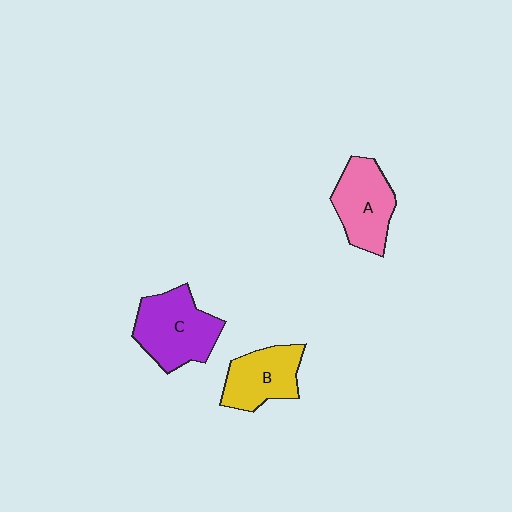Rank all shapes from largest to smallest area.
From largest to smallest: C (purple), A (pink), B (yellow).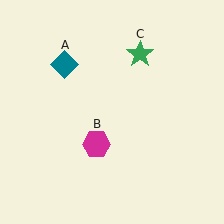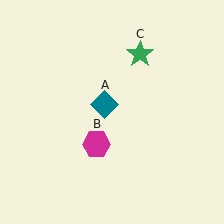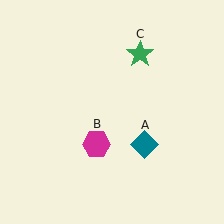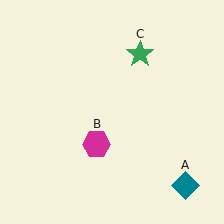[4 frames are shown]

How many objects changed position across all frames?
1 object changed position: teal diamond (object A).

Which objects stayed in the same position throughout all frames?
Magenta hexagon (object B) and green star (object C) remained stationary.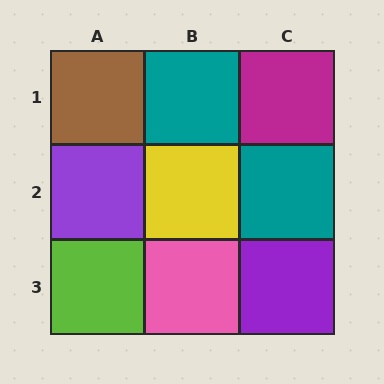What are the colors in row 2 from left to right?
Purple, yellow, teal.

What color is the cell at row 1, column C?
Magenta.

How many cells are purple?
2 cells are purple.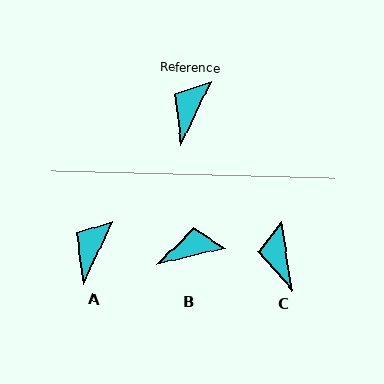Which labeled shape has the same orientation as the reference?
A.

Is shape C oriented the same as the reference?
No, it is off by about 34 degrees.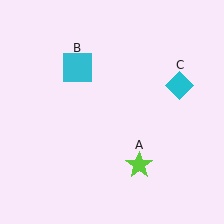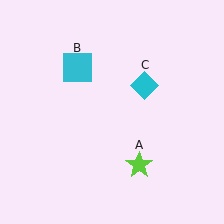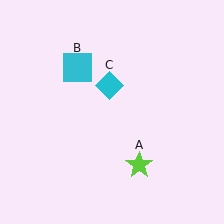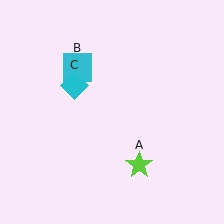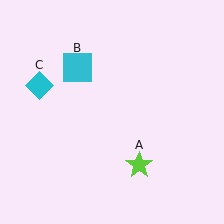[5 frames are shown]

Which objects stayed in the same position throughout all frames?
Lime star (object A) and cyan square (object B) remained stationary.